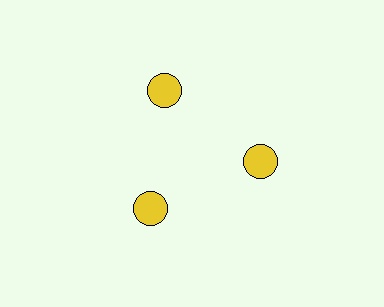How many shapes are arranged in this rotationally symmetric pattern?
There are 3 shapes, arranged in 3 groups of 1.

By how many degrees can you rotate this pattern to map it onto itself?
The pattern maps onto itself every 120 degrees of rotation.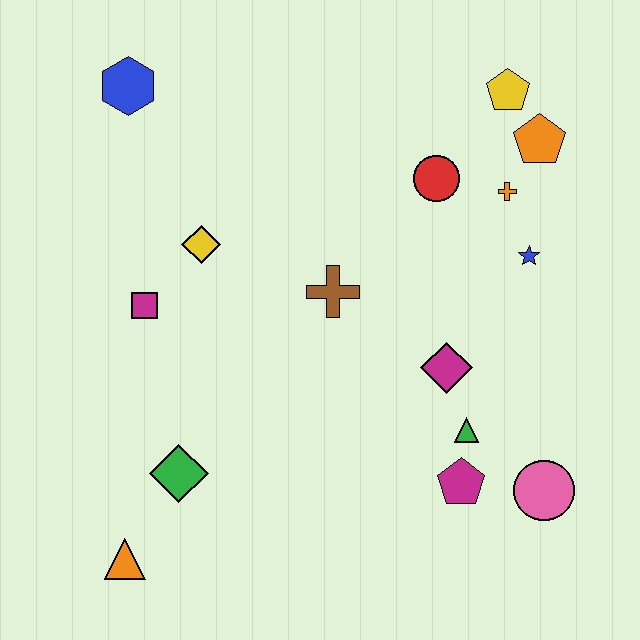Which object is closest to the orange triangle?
The green diamond is closest to the orange triangle.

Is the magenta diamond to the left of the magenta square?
No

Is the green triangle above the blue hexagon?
No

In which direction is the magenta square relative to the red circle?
The magenta square is to the left of the red circle.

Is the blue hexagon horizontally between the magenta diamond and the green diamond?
No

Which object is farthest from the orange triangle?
The yellow pentagon is farthest from the orange triangle.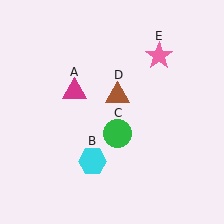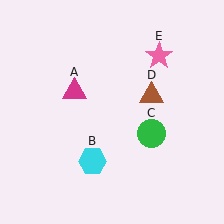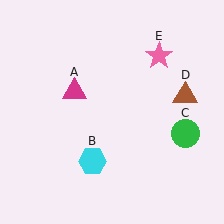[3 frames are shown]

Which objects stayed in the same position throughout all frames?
Magenta triangle (object A) and cyan hexagon (object B) and pink star (object E) remained stationary.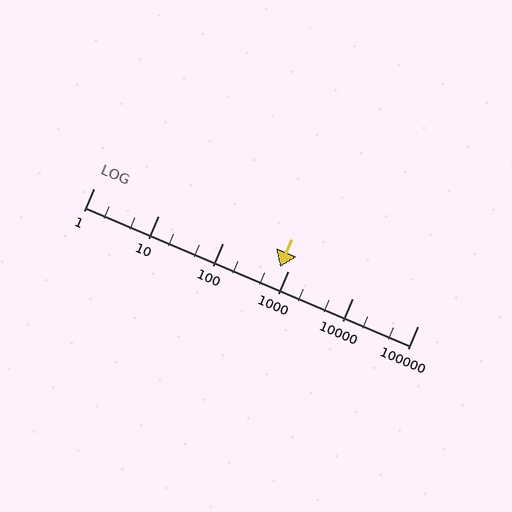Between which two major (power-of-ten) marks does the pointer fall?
The pointer is between 100 and 1000.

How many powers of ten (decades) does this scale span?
The scale spans 5 decades, from 1 to 100000.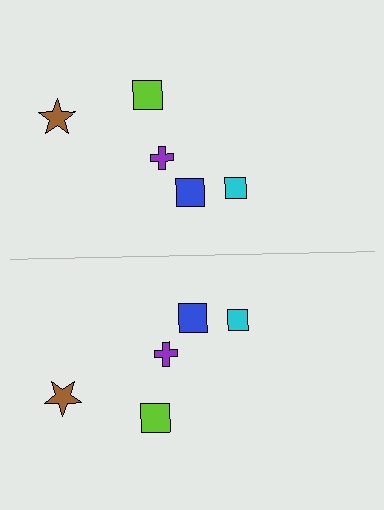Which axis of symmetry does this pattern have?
The pattern has a horizontal axis of symmetry running through the center of the image.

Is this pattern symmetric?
Yes, this pattern has bilateral (reflection) symmetry.